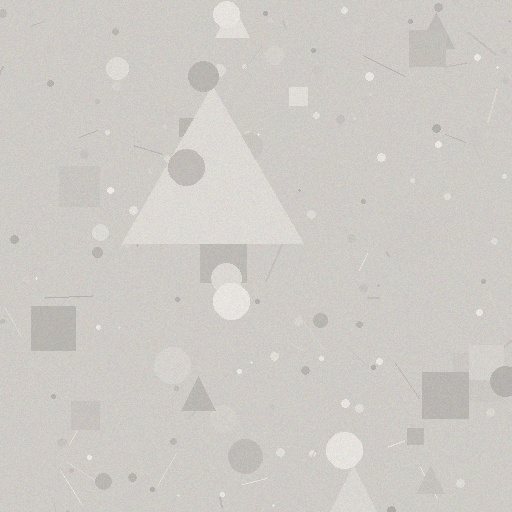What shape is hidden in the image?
A triangle is hidden in the image.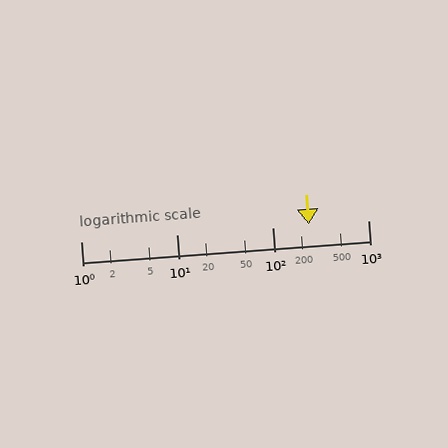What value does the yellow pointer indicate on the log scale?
The pointer indicates approximately 240.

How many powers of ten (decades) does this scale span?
The scale spans 3 decades, from 1 to 1000.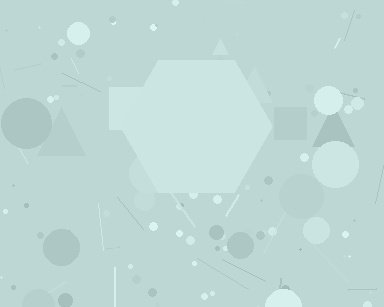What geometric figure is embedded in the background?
A hexagon is embedded in the background.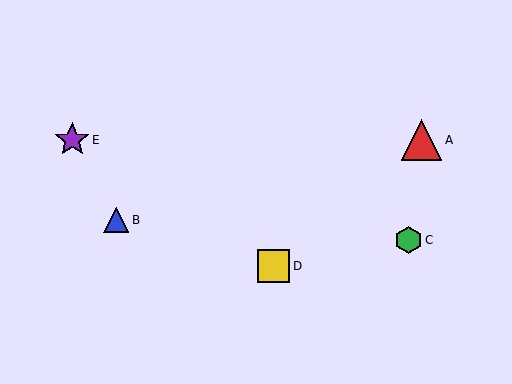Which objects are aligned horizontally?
Objects A, E are aligned horizontally.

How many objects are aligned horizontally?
2 objects (A, E) are aligned horizontally.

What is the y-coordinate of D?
Object D is at y≈266.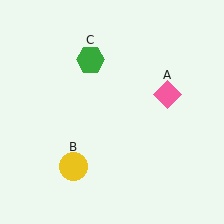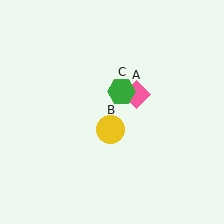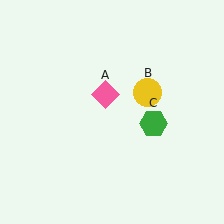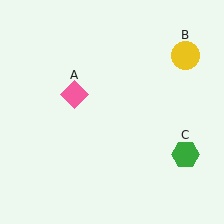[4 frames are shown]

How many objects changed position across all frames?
3 objects changed position: pink diamond (object A), yellow circle (object B), green hexagon (object C).